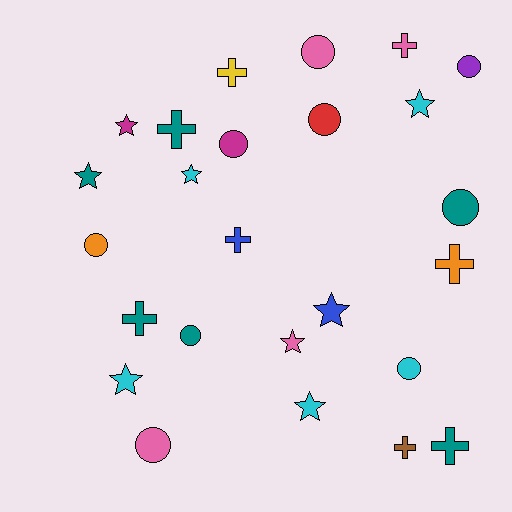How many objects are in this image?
There are 25 objects.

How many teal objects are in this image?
There are 6 teal objects.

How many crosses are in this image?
There are 8 crosses.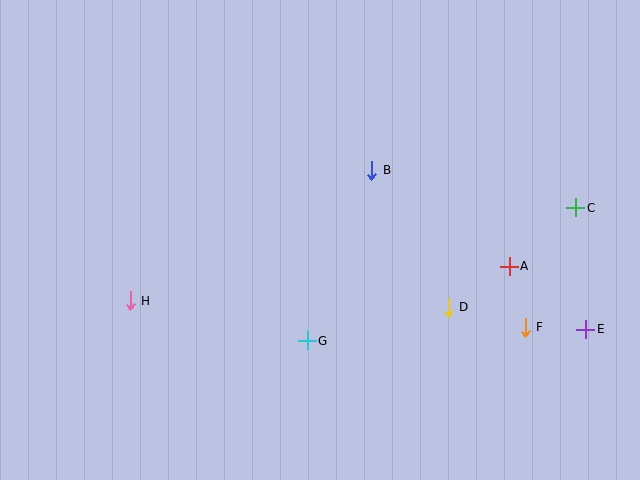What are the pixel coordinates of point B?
Point B is at (372, 170).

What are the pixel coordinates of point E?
Point E is at (586, 329).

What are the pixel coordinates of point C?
Point C is at (576, 208).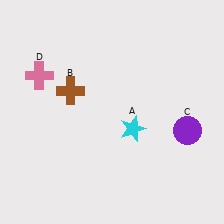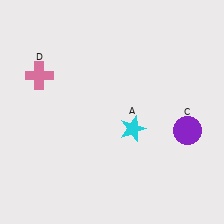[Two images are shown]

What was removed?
The brown cross (B) was removed in Image 2.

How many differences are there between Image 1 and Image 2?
There is 1 difference between the two images.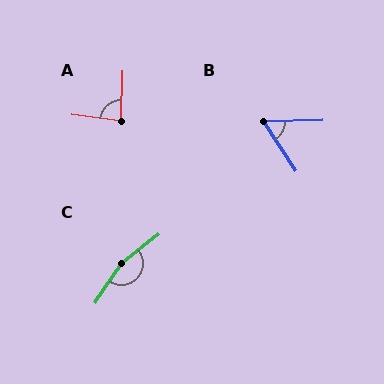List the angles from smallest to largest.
B (58°), A (85°), C (162°).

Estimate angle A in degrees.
Approximately 85 degrees.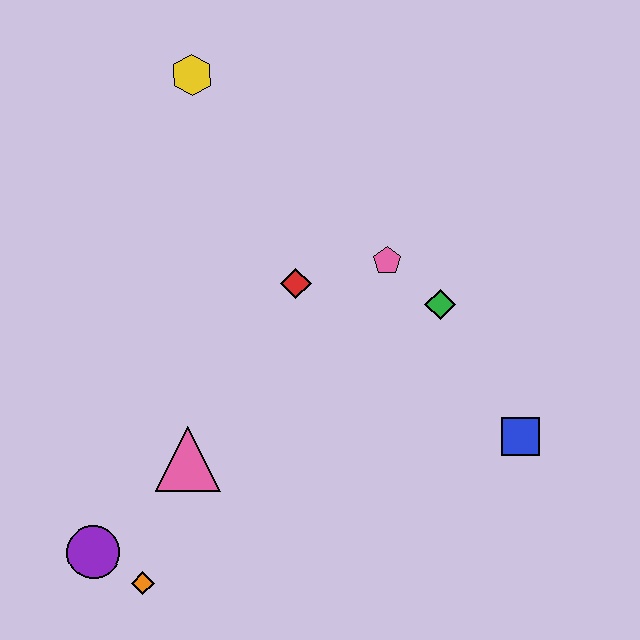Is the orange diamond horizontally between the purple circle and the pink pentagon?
Yes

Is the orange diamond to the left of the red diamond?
Yes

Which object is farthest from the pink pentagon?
The purple circle is farthest from the pink pentagon.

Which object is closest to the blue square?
The green diamond is closest to the blue square.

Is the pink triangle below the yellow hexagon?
Yes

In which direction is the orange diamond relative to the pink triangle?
The orange diamond is below the pink triangle.